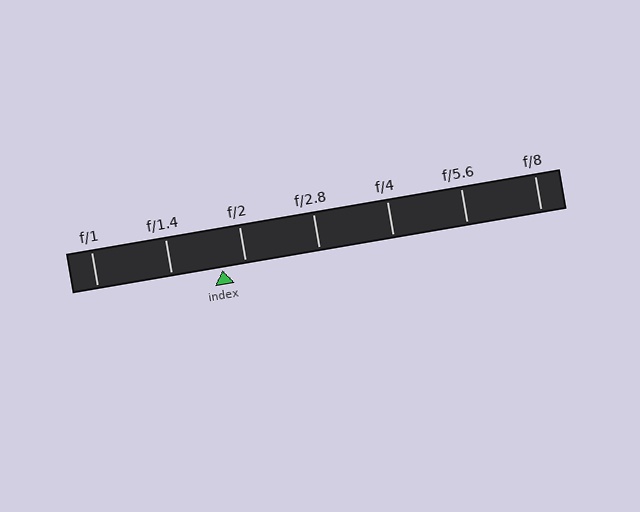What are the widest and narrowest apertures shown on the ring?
The widest aperture shown is f/1 and the narrowest is f/8.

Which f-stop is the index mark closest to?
The index mark is closest to f/2.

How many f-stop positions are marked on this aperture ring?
There are 7 f-stop positions marked.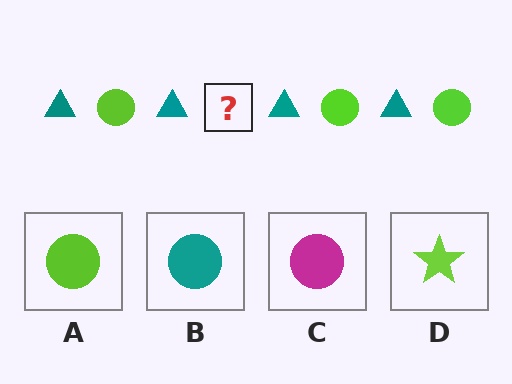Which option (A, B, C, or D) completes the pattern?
A.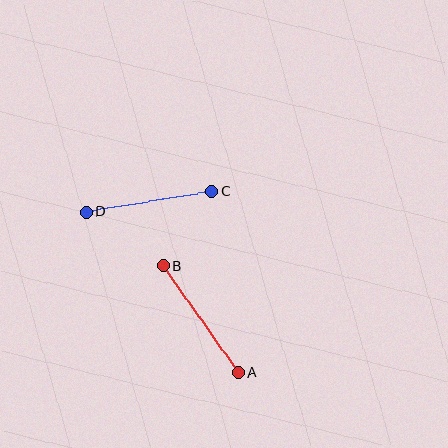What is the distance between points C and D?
The distance is approximately 128 pixels.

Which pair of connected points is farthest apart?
Points A and B are farthest apart.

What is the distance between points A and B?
The distance is approximately 130 pixels.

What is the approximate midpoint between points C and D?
The midpoint is at approximately (149, 202) pixels.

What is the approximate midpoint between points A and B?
The midpoint is at approximately (201, 319) pixels.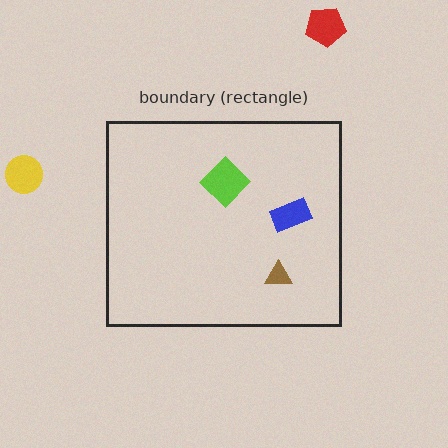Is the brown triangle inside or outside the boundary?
Inside.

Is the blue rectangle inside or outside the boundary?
Inside.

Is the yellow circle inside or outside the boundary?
Outside.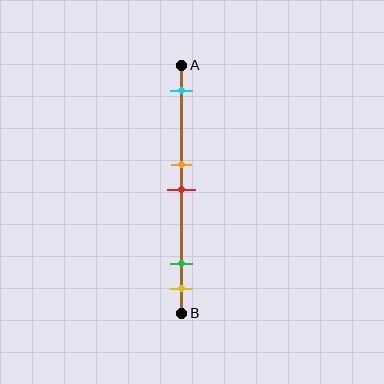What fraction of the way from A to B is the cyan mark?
The cyan mark is approximately 10% (0.1) of the way from A to B.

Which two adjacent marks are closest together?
The orange and red marks are the closest adjacent pair.